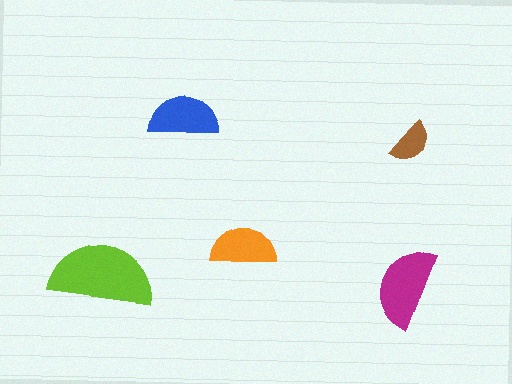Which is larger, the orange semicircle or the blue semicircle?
The blue one.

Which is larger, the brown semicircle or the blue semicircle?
The blue one.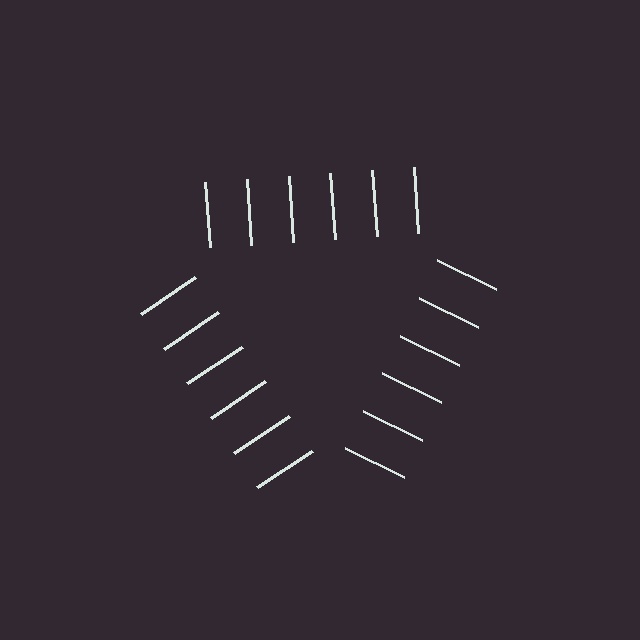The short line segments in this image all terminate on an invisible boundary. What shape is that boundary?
An illusory triangle — the line segments terminate on its edges but no continuous stroke is drawn.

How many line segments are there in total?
18 — 6 along each of the 3 edges.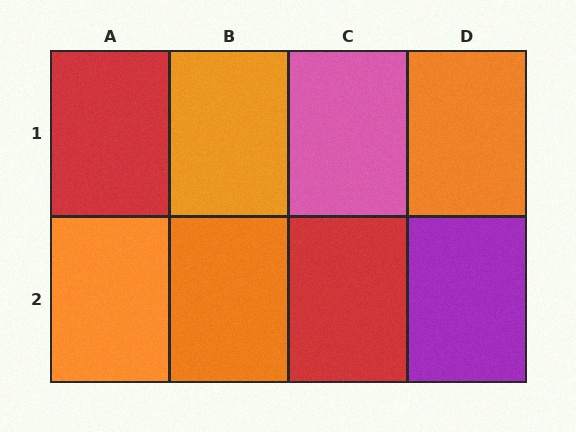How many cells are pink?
1 cell is pink.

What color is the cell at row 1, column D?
Orange.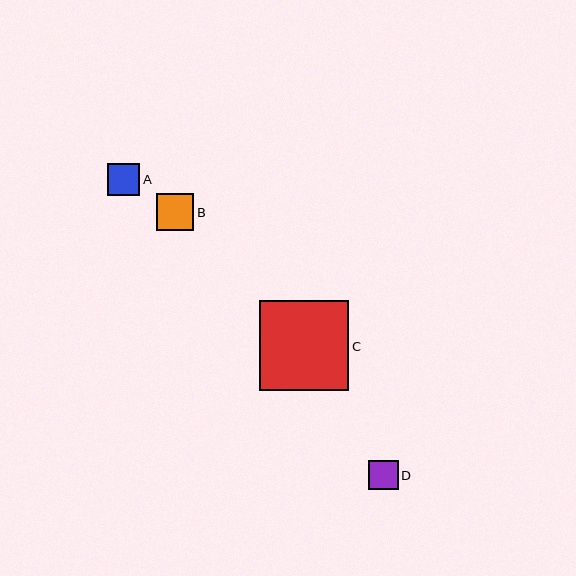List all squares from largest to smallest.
From largest to smallest: C, B, A, D.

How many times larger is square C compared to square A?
Square C is approximately 2.8 times the size of square A.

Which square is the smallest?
Square D is the smallest with a size of approximately 29 pixels.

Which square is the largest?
Square C is the largest with a size of approximately 89 pixels.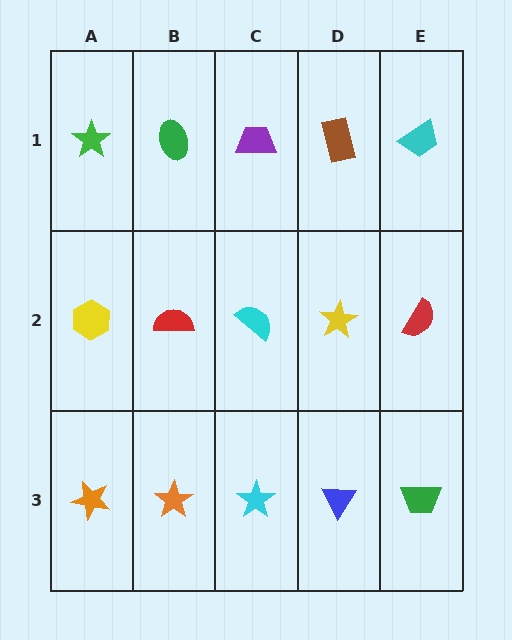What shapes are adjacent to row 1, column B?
A red semicircle (row 2, column B), a green star (row 1, column A), a purple trapezoid (row 1, column C).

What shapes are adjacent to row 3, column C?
A cyan semicircle (row 2, column C), an orange star (row 3, column B), a blue triangle (row 3, column D).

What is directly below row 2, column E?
A green trapezoid.